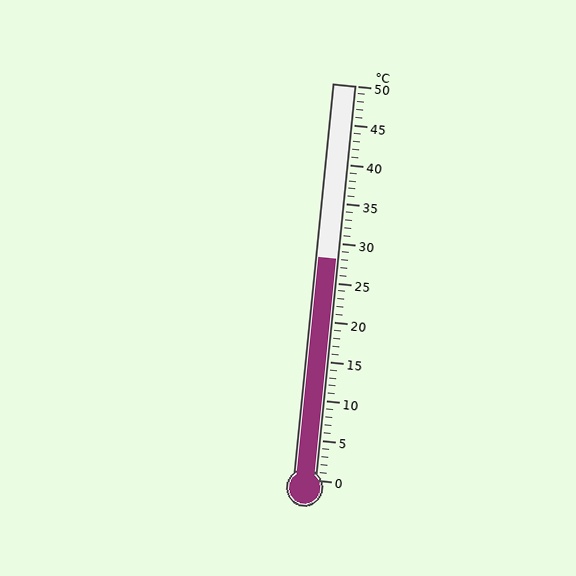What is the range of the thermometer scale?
The thermometer scale ranges from 0°C to 50°C.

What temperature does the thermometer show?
The thermometer shows approximately 28°C.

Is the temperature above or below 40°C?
The temperature is below 40°C.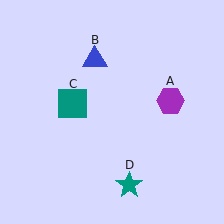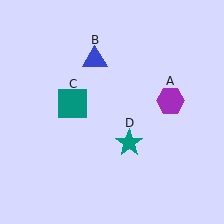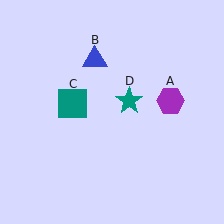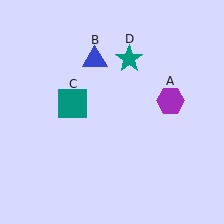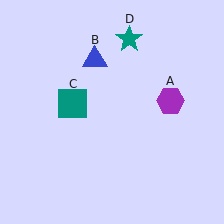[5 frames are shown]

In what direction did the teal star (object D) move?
The teal star (object D) moved up.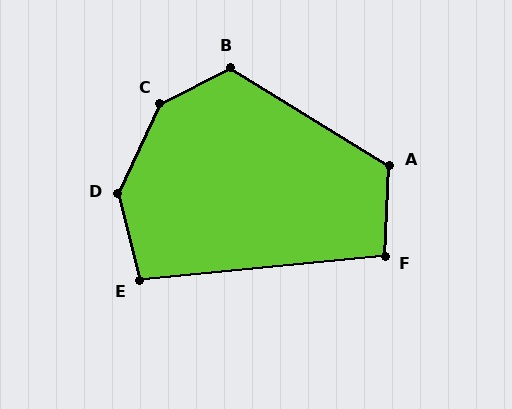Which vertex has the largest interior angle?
C, at approximately 143 degrees.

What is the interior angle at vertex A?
Approximately 119 degrees (obtuse).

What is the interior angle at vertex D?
Approximately 140 degrees (obtuse).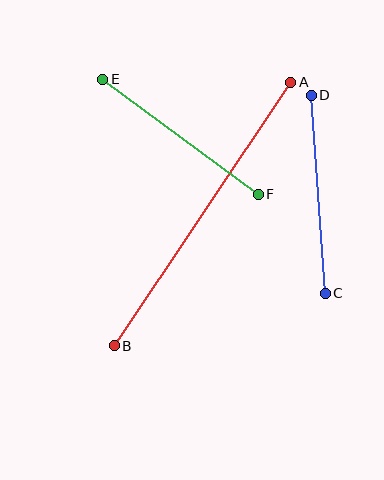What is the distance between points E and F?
The distance is approximately 193 pixels.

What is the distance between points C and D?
The distance is approximately 199 pixels.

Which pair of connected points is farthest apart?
Points A and B are farthest apart.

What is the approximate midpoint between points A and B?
The midpoint is at approximately (203, 214) pixels.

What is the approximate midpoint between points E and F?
The midpoint is at approximately (180, 137) pixels.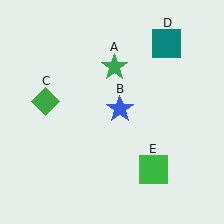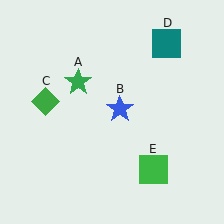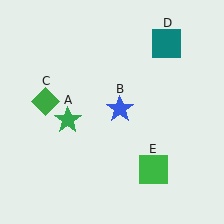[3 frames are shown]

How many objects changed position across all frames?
1 object changed position: green star (object A).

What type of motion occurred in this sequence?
The green star (object A) rotated counterclockwise around the center of the scene.